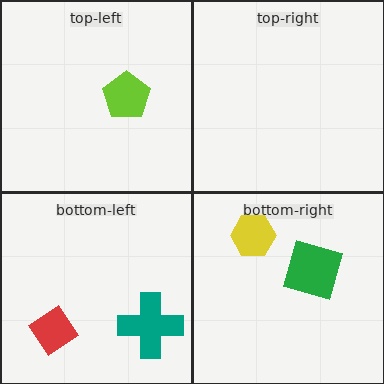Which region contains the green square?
The bottom-right region.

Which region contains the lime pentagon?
The top-left region.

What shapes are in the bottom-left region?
The red diamond, the teal cross.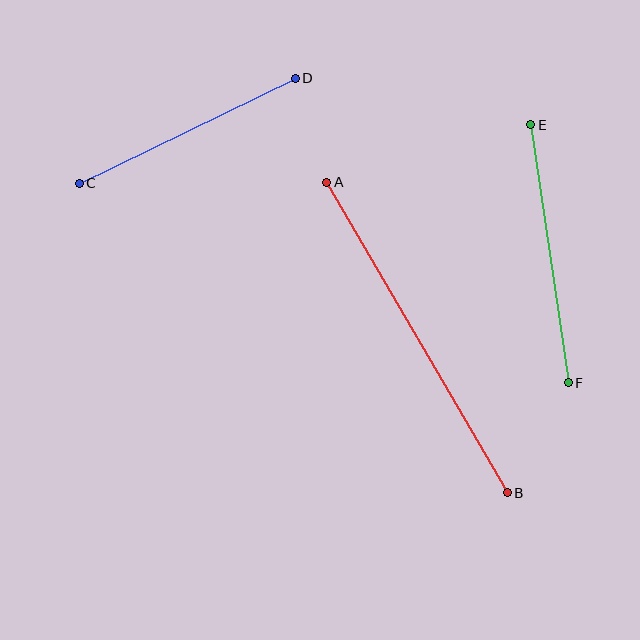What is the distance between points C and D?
The distance is approximately 240 pixels.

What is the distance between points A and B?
The distance is approximately 359 pixels.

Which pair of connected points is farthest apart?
Points A and B are farthest apart.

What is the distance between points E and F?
The distance is approximately 261 pixels.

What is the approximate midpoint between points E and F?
The midpoint is at approximately (549, 254) pixels.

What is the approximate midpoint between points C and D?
The midpoint is at approximately (187, 131) pixels.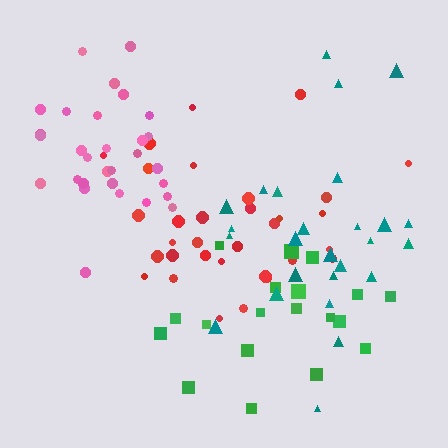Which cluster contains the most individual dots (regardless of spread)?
Red (32).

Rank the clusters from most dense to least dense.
pink, red, teal, green.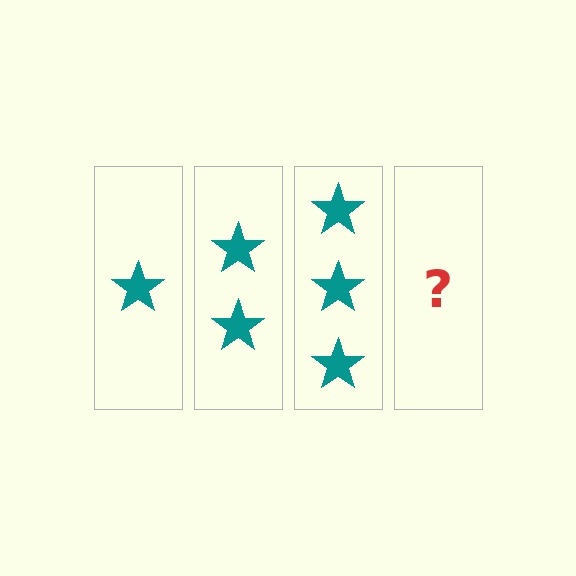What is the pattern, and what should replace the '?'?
The pattern is that each step adds one more star. The '?' should be 4 stars.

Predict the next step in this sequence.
The next step is 4 stars.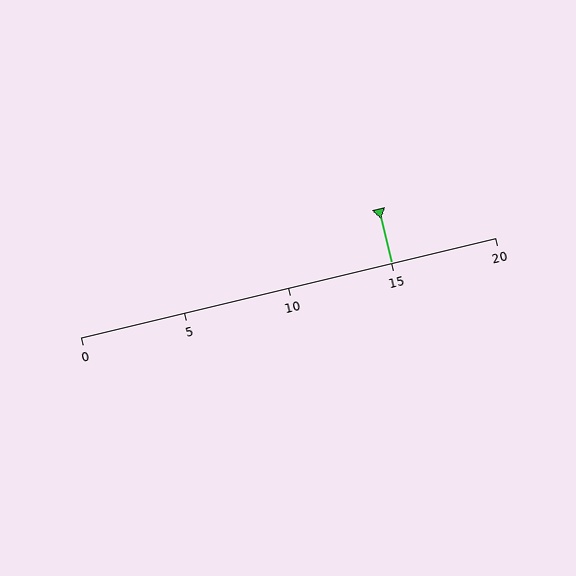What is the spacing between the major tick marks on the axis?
The major ticks are spaced 5 apart.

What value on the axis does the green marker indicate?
The marker indicates approximately 15.